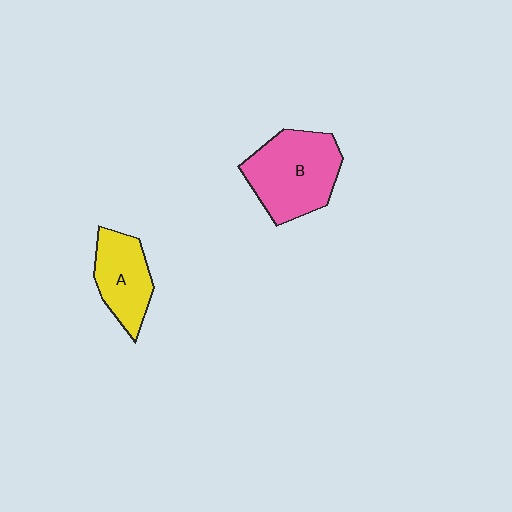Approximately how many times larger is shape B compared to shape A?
Approximately 1.5 times.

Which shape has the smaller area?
Shape A (yellow).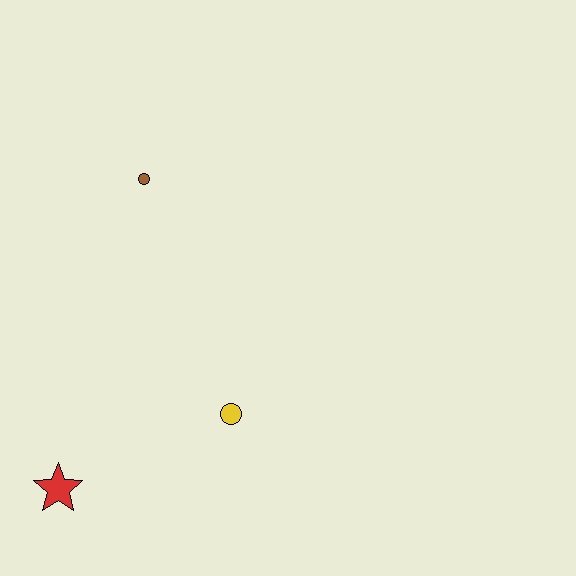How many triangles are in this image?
There are no triangles.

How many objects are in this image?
There are 3 objects.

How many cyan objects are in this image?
There are no cyan objects.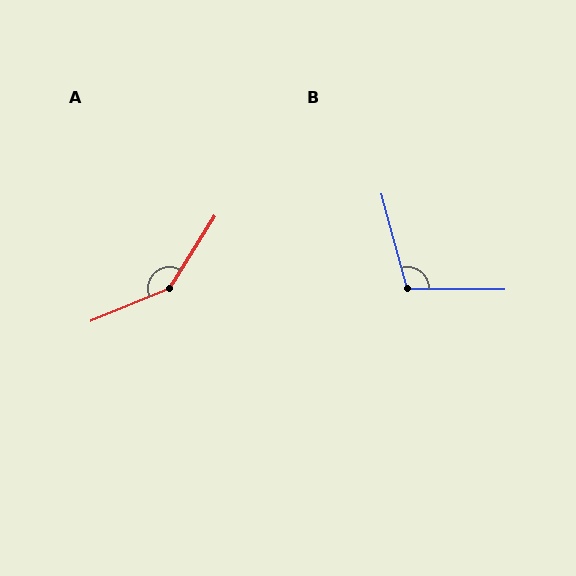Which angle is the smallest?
B, at approximately 105 degrees.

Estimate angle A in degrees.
Approximately 144 degrees.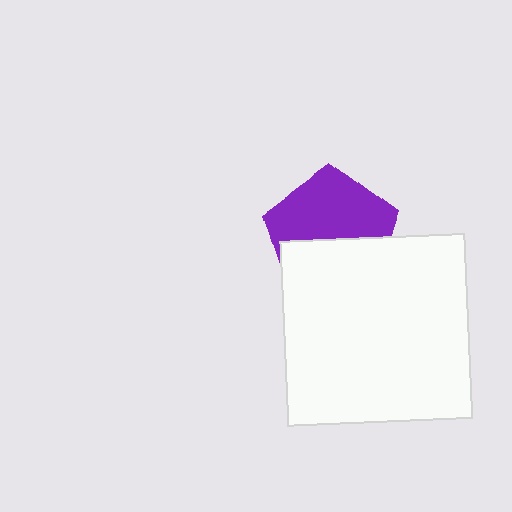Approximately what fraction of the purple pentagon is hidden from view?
Roughly 46% of the purple pentagon is hidden behind the white square.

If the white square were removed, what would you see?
You would see the complete purple pentagon.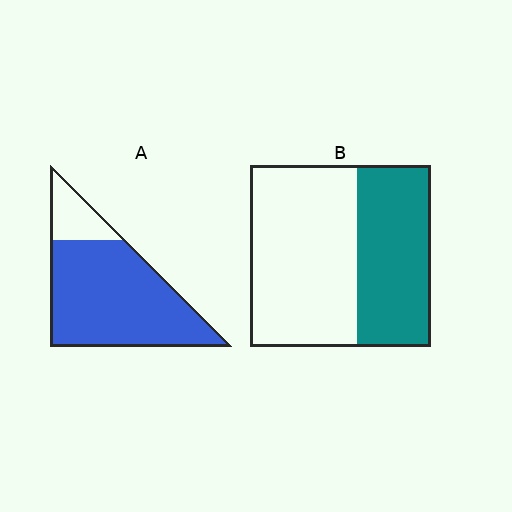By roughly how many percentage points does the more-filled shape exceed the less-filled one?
By roughly 40 percentage points (A over B).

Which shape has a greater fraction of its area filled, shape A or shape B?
Shape A.